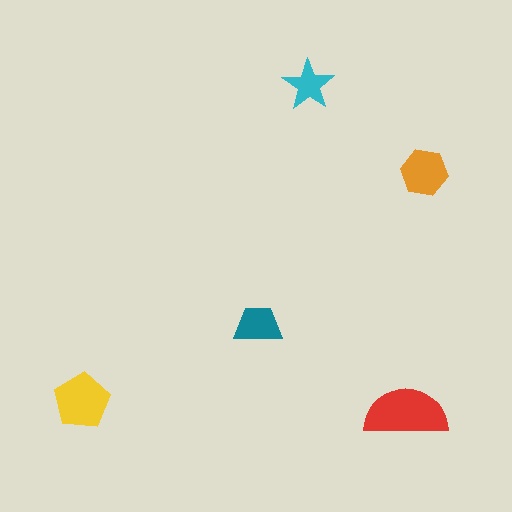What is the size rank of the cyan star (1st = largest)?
5th.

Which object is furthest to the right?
The orange hexagon is rightmost.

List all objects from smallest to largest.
The cyan star, the teal trapezoid, the orange hexagon, the yellow pentagon, the red semicircle.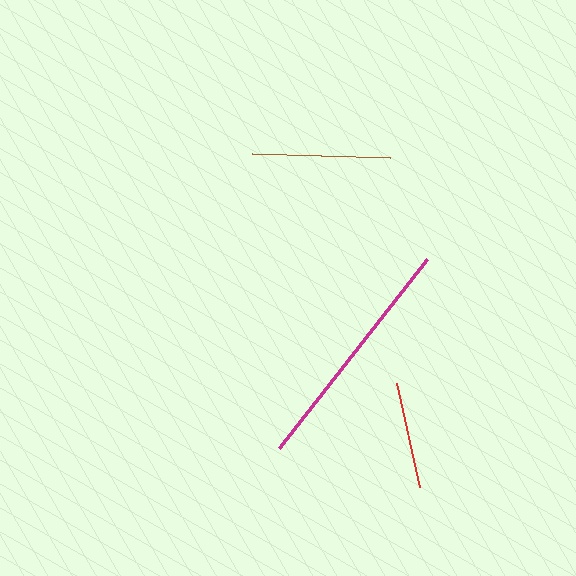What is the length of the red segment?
The red segment is approximately 106 pixels long.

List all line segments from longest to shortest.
From longest to shortest: magenta, brown, red.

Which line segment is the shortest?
The red line is the shortest at approximately 106 pixels.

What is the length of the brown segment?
The brown segment is approximately 139 pixels long.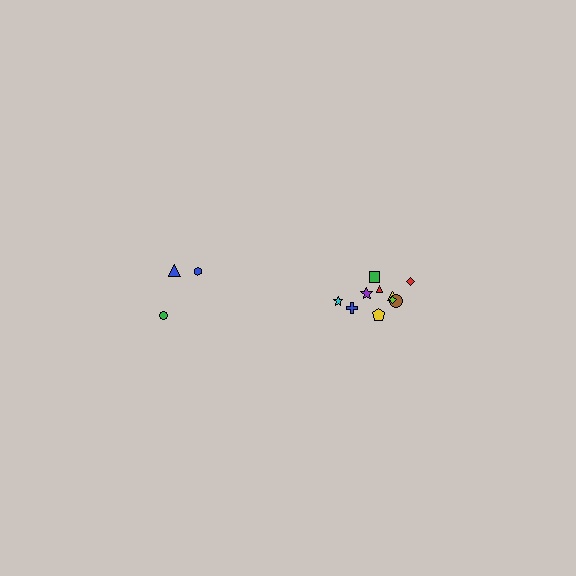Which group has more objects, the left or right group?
The right group.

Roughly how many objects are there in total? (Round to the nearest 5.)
Roughly 15 objects in total.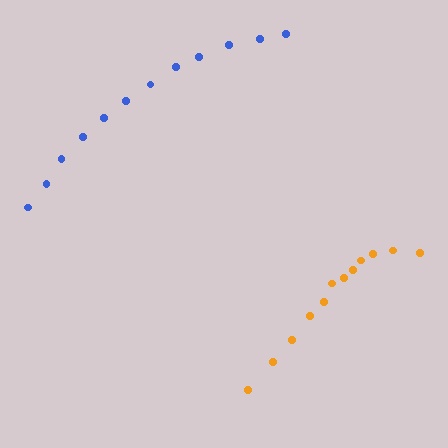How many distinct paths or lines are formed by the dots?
There are 2 distinct paths.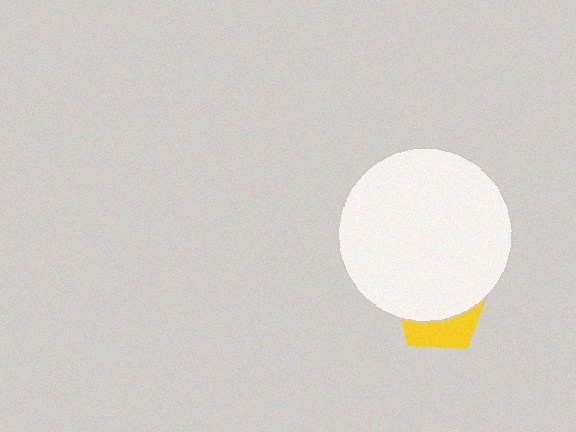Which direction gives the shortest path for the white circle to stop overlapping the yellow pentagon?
Moving up gives the shortest separation.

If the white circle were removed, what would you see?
You would see the complete yellow pentagon.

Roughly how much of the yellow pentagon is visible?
A small part of it is visible (roughly 33%).